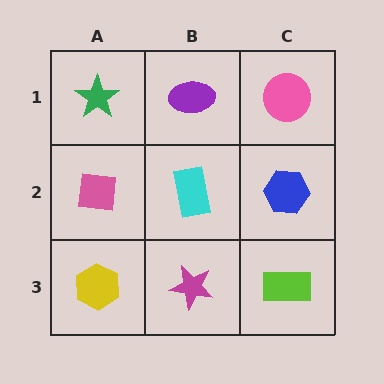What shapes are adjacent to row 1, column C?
A blue hexagon (row 2, column C), a purple ellipse (row 1, column B).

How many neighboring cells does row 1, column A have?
2.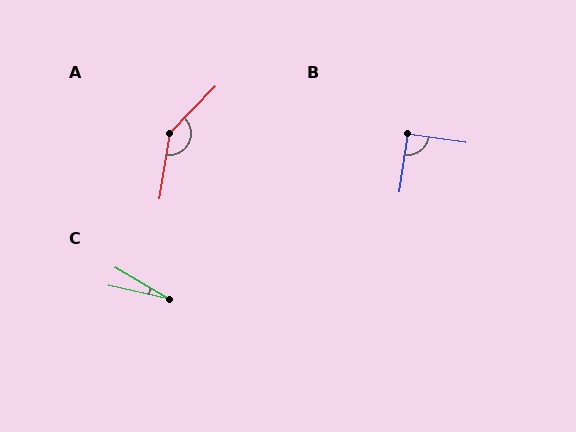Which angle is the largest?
A, at approximately 144 degrees.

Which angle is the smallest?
C, at approximately 18 degrees.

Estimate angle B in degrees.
Approximately 91 degrees.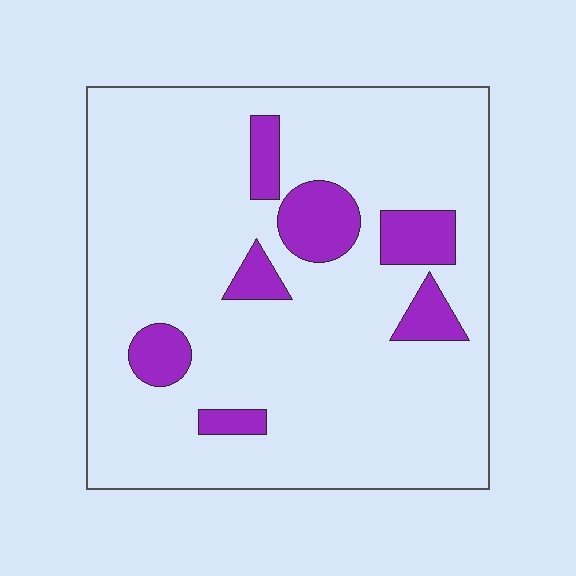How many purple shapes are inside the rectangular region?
7.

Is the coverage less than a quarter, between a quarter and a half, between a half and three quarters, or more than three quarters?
Less than a quarter.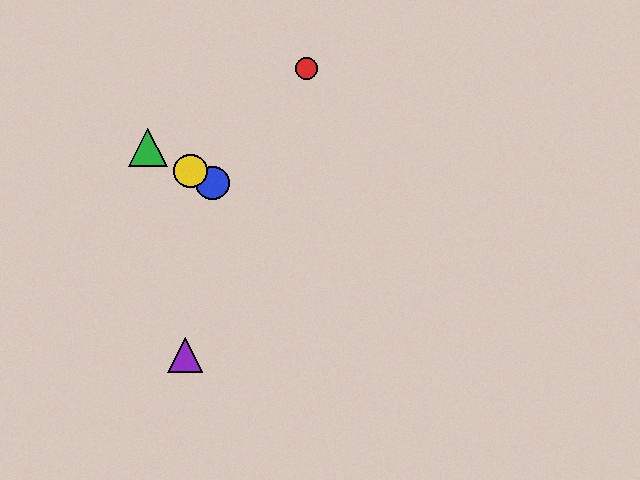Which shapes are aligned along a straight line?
The blue circle, the green triangle, the yellow circle are aligned along a straight line.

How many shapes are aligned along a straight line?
3 shapes (the blue circle, the green triangle, the yellow circle) are aligned along a straight line.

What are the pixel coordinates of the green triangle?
The green triangle is at (148, 147).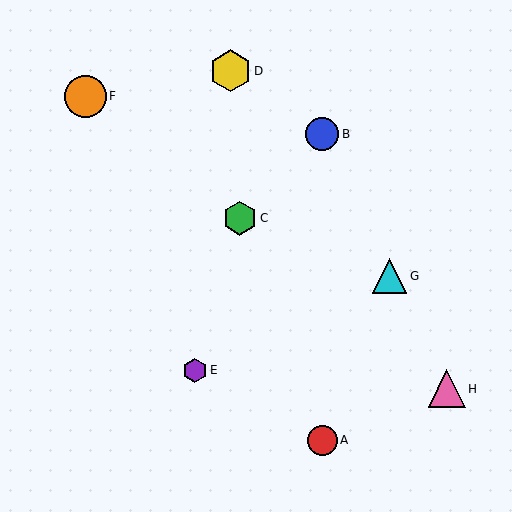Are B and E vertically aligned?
No, B is at x≈322 and E is at x≈195.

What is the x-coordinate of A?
Object A is at x≈322.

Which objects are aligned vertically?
Objects A, B are aligned vertically.